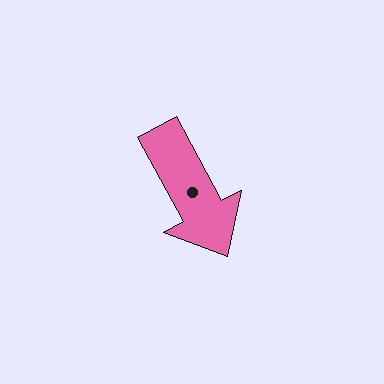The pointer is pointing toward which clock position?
Roughly 5 o'clock.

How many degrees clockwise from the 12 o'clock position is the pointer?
Approximately 151 degrees.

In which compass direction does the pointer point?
Southeast.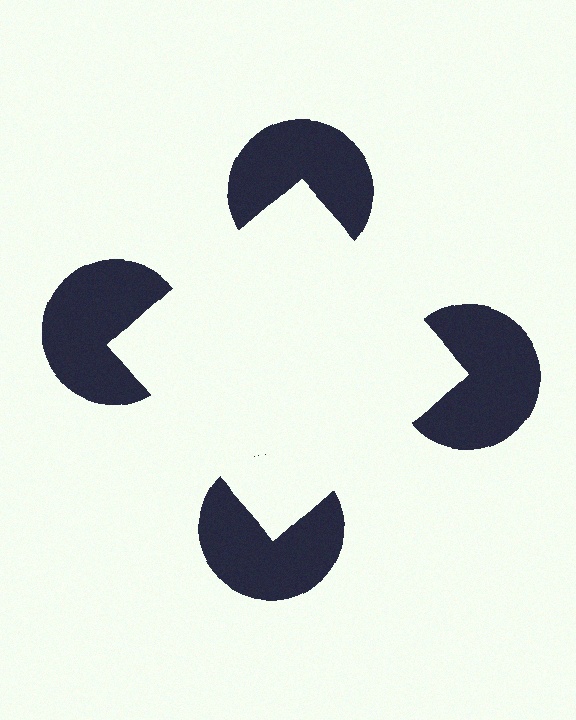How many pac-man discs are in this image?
There are 4 — one at each vertex of the illusory square.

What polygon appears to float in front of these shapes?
An illusory square — its edges are inferred from the aligned wedge cuts in the pac-man discs, not physically drawn.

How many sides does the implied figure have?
4 sides.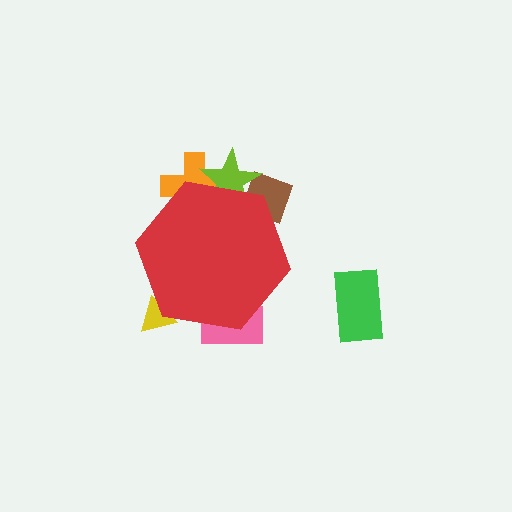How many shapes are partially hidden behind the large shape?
5 shapes are partially hidden.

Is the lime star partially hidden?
Yes, the lime star is partially hidden behind the red hexagon.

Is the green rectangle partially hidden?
No, the green rectangle is fully visible.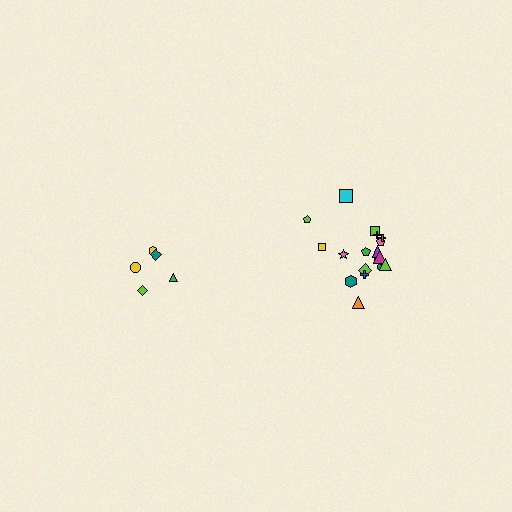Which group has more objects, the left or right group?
The right group.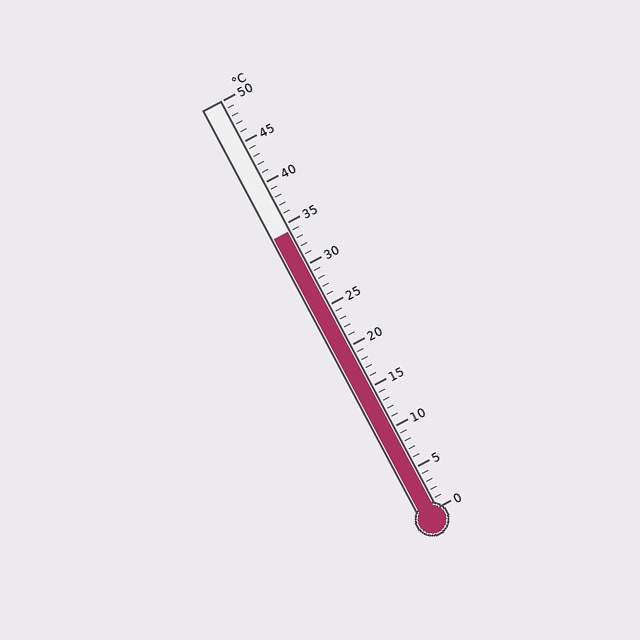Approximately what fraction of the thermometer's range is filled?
The thermometer is filled to approximately 70% of its range.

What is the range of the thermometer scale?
The thermometer scale ranges from 0°C to 50°C.